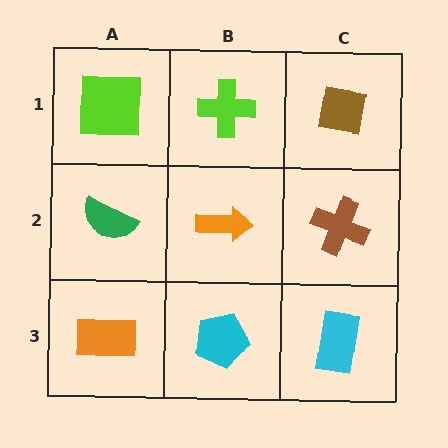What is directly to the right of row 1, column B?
A brown square.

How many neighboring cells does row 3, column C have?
2.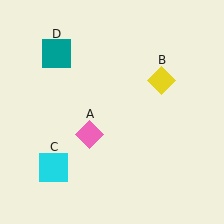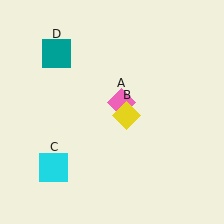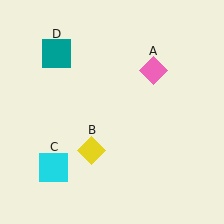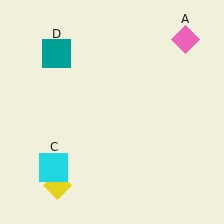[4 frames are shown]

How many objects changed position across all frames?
2 objects changed position: pink diamond (object A), yellow diamond (object B).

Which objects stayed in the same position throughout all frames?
Cyan square (object C) and teal square (object D) remained stationary.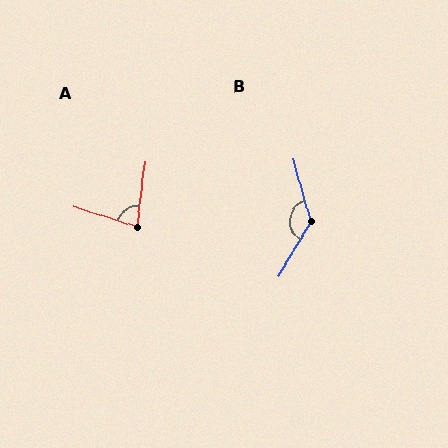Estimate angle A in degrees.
Approximately 80 degrees.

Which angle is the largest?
B, at approximately 133 degrees.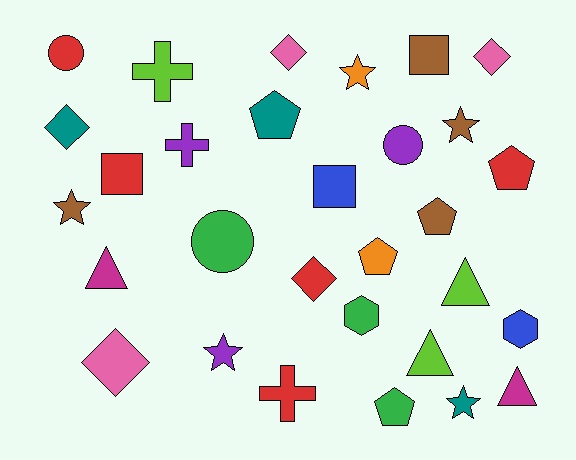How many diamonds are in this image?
There are 5 diamonds.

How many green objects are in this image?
There are 3 green objects.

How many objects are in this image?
There are 30 objects.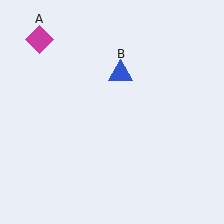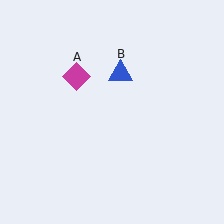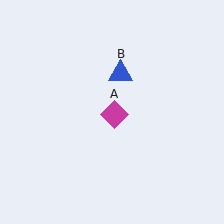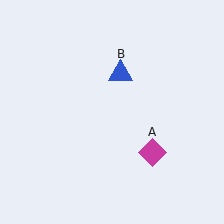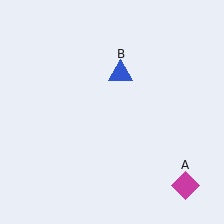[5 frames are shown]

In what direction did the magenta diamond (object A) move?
The magenta diamond (object A) moved down and to the right.